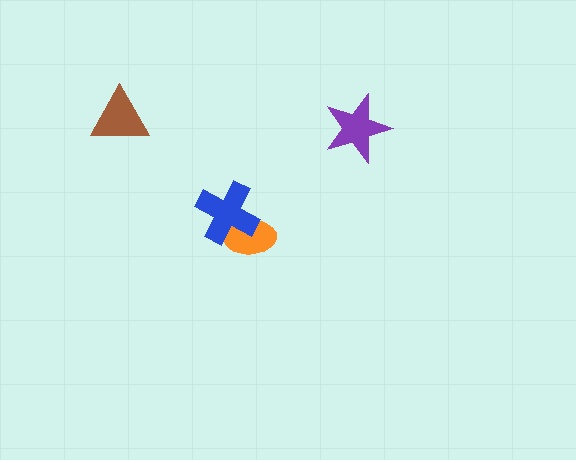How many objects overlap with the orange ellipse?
1 object overlaps with the orange ellipse.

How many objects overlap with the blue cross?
1 object overlaps with the blue cross.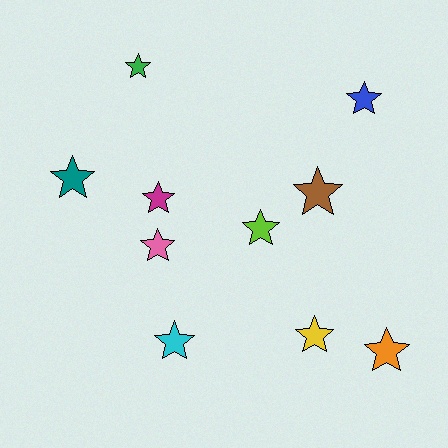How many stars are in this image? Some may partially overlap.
There are 10 stars.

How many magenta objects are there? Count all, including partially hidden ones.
There is 1 magenta object.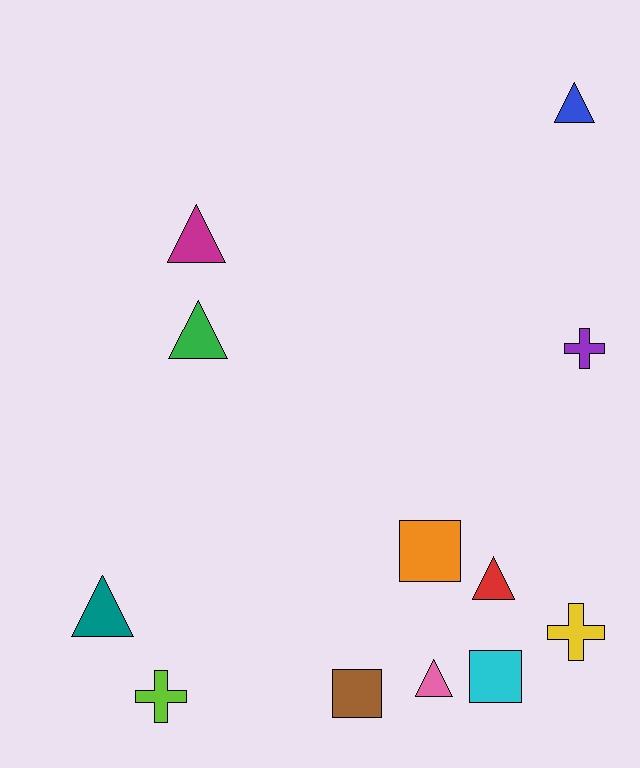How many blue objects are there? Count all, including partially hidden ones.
There is 1 blue object.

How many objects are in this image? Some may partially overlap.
There are 12 objects.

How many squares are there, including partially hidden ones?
There are 3 squares.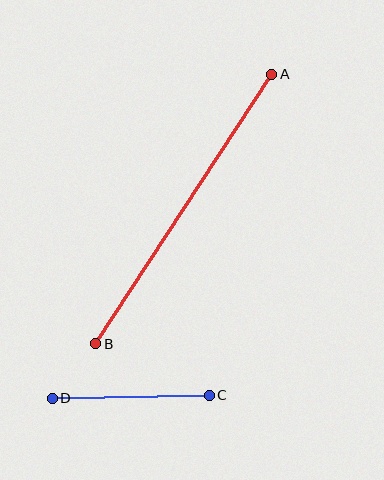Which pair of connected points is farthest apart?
Points A and B are farthest apart.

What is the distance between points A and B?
The distance is approximately 322 pixels.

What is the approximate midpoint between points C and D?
The midpoint is at approximately (131, 397) pixels.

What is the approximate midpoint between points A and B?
The midpoint is at approximately (184, 209) pixels.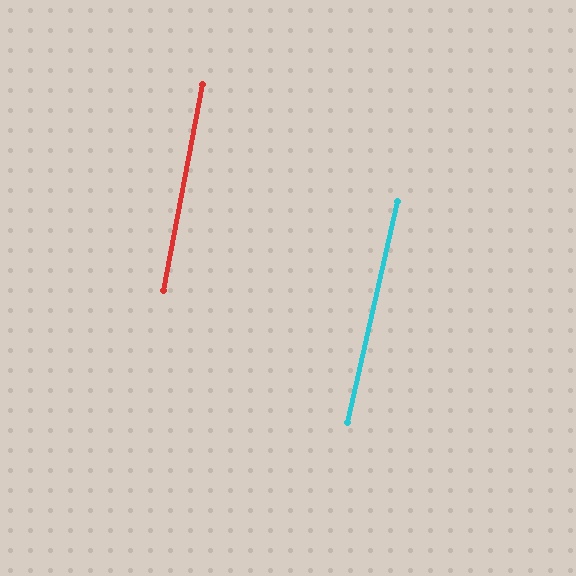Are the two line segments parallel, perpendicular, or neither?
Parallel — their directions differ by only 2.0°.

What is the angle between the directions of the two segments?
Approximately 2 degrees.